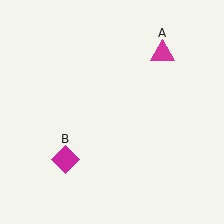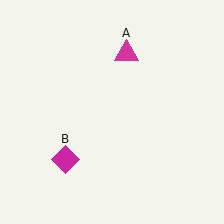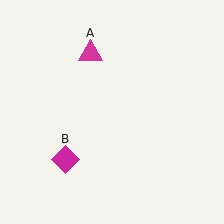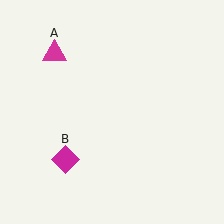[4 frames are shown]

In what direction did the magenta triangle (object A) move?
The magenta triangle (object A) moved left.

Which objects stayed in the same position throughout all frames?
Magenta diamond (object B) remained stationary.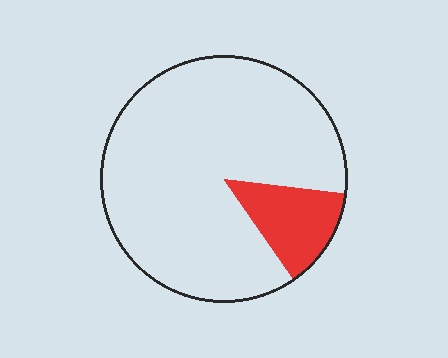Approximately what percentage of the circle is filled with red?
Approximately 15%.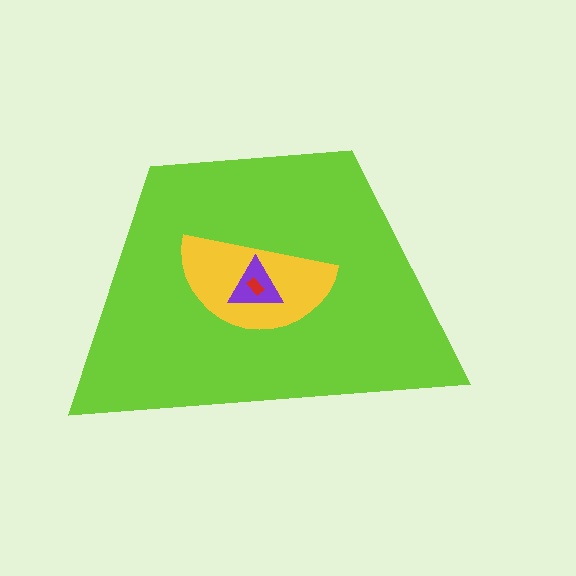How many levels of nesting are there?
4.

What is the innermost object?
The red rectangle.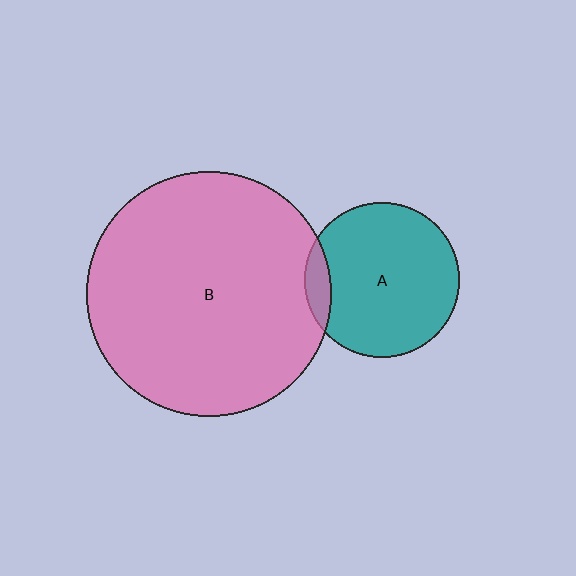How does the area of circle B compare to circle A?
Approximately 2.5 times.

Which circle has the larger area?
Circle B (pink).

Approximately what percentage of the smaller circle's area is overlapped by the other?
Approximately 10%.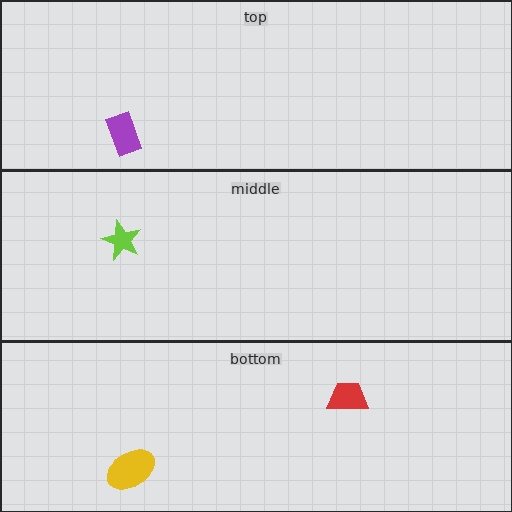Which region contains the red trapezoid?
The bottom region.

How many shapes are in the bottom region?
2.